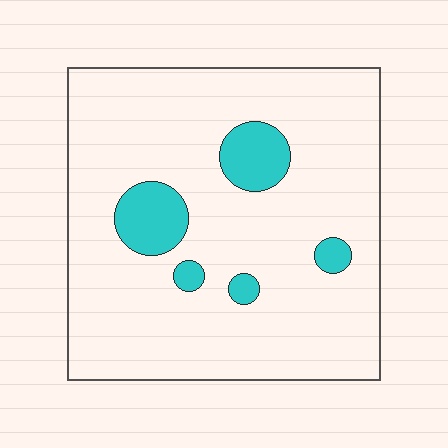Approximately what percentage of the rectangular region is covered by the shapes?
Approximately 10%.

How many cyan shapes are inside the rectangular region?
5.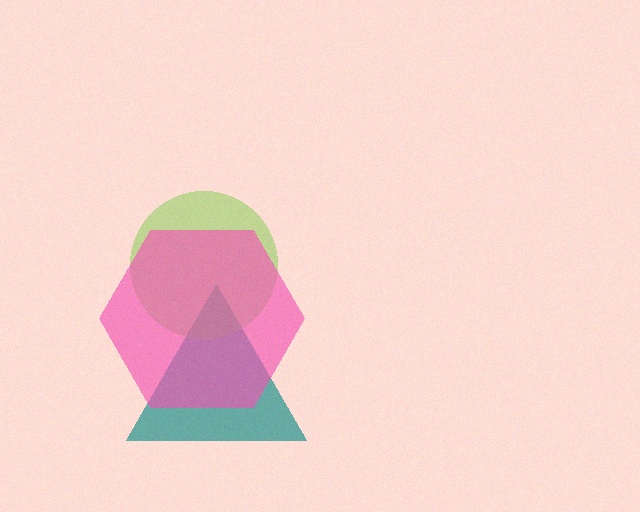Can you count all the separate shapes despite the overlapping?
Yes, there are 3 separate shapes.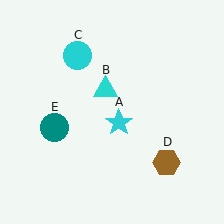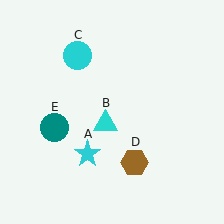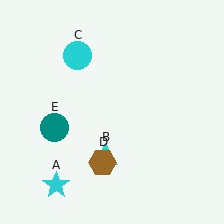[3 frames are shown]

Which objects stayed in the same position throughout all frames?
Cyan circle (object C) and teal circle (object E) remained stationary.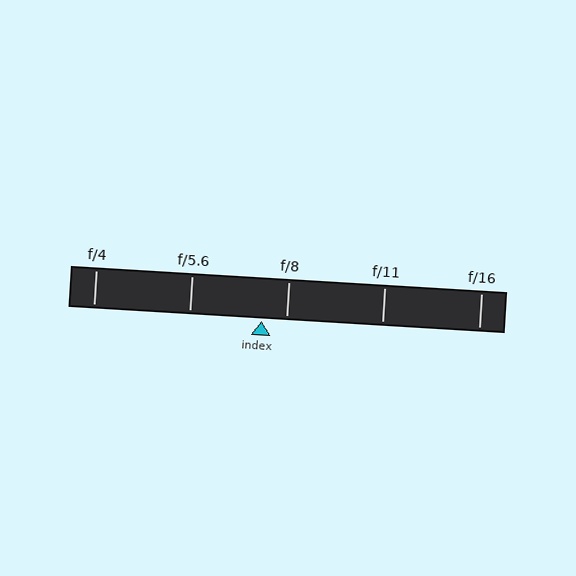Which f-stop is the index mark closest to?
The index mark is closest to f/8.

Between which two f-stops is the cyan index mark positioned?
The index mark is between f/5.6 and f/8.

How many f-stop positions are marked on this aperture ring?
There are 5 f-stop positions marked.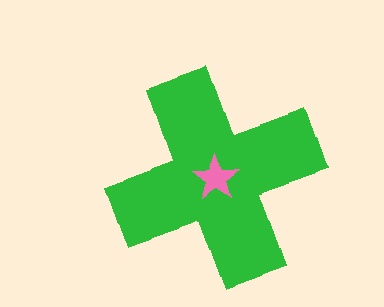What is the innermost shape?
The pink star.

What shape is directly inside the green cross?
The pink star.